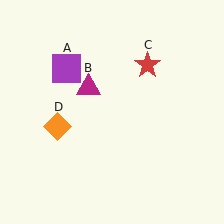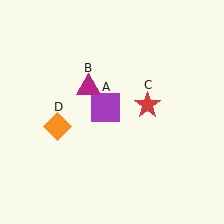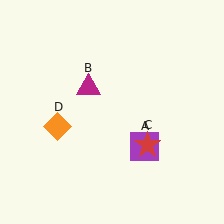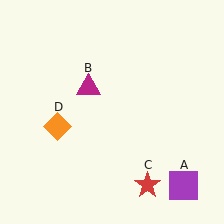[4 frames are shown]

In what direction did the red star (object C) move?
The red star (object C) moved down.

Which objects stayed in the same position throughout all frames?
Magenta triangle (object B) and orange diamond (object D) remained stationary.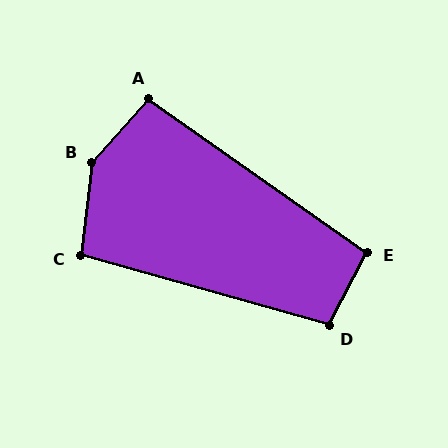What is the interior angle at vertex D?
Approximately 102 degrees (obtuse).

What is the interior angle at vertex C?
Approximately 99 degrees (obtuse).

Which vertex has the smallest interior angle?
A, at approximately 97 degrees.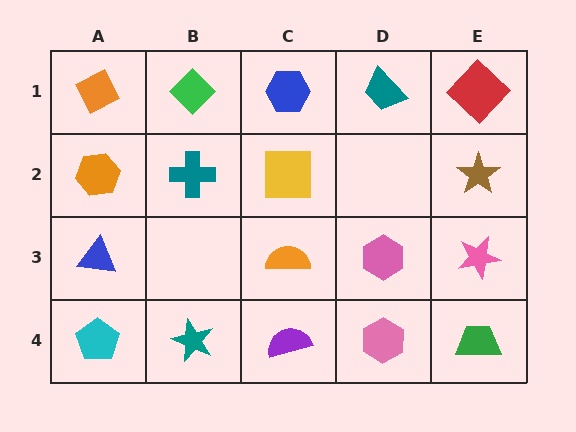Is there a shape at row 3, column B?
No, that cell is empty.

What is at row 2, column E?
A brown star.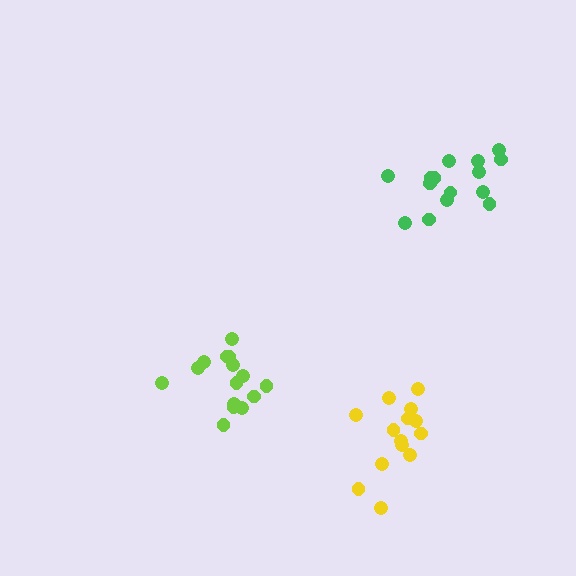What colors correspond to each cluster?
The clusters are colored: green, lime, yellow.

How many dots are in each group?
Group 1: 15 dots, Group 2: 15 dots, Group 3: 14 dots (44 total).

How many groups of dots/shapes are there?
There are 3 groups.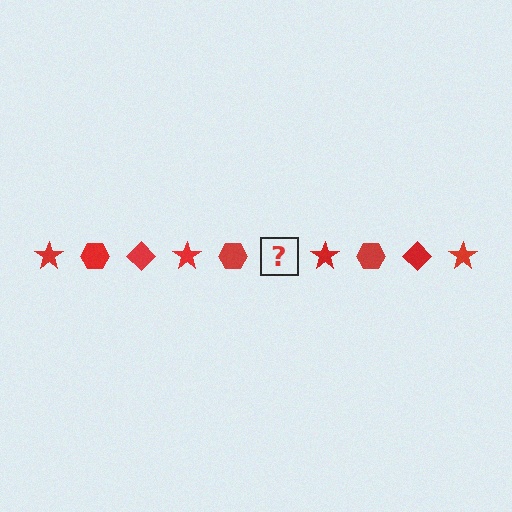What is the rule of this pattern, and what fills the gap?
The rule is that the pattern cycles through star, hexagon, diamond shapes in red. The gap should be filled with a red diamond.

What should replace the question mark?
The question mark should be replaced with a red diamond.